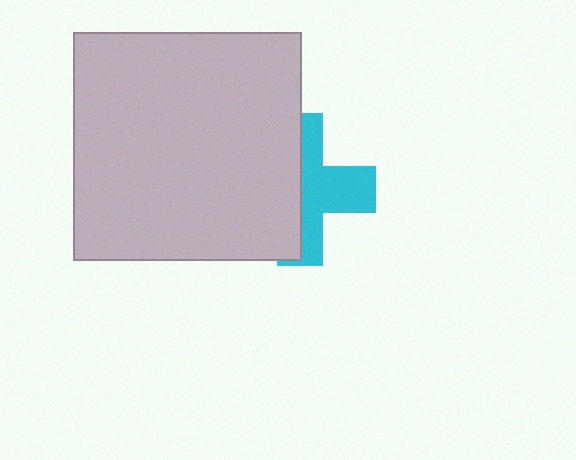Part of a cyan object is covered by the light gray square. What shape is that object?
It is a cross.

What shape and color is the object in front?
The object in front is a light gray square.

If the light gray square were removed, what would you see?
You would see the complete cyan cross.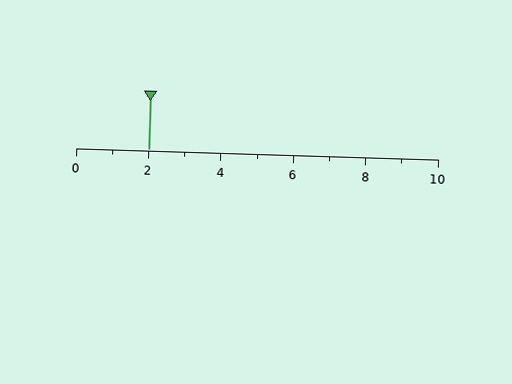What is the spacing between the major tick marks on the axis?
The major ticks are spaced 2 apart.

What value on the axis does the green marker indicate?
The marker indicates approximately 2.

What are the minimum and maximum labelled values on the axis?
The axis runs from 0 to 10.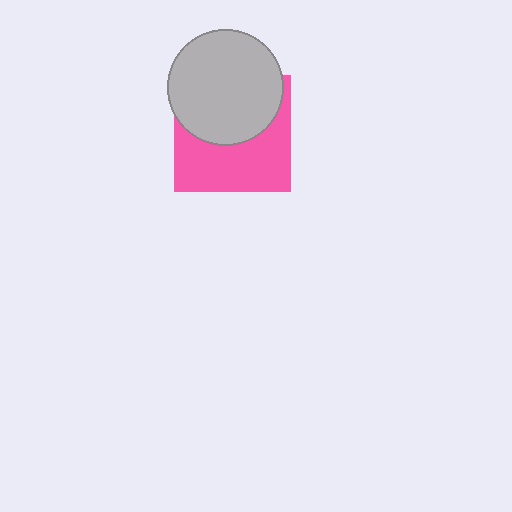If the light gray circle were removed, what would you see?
You would see the complete pink square.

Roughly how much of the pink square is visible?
About half of it is visible (roughly 52%).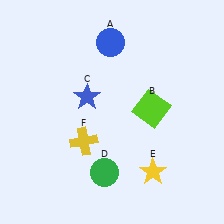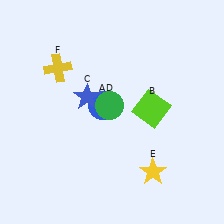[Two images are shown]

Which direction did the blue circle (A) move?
The blue circle (A) moved down.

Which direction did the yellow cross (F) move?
The yellow cross (F) moved up.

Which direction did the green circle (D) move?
The green circle (D) moved up.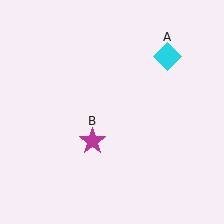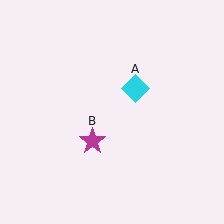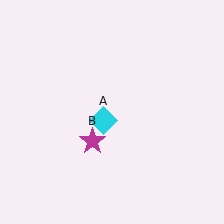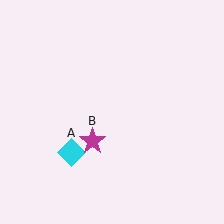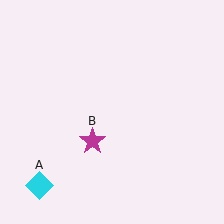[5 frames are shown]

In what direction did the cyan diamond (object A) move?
The cyan diamond (object A) moved down and to the left.